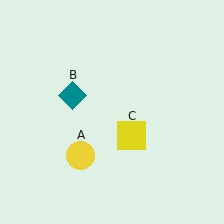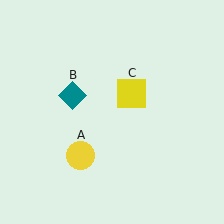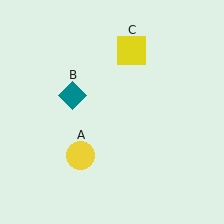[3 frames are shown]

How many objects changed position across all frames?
1 object changed position: yellow square (object C).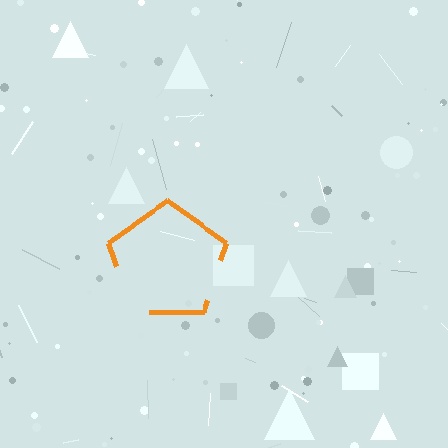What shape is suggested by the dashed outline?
The dashed outline suggests a pentagon.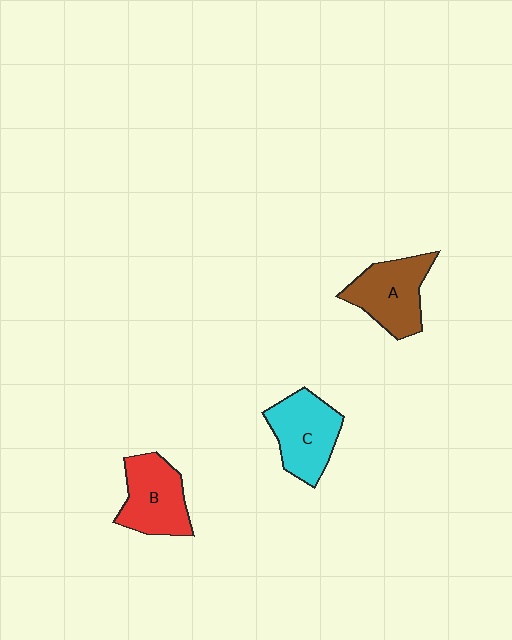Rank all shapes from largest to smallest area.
From largest to smallest: C (cyan), A (brown), B (red).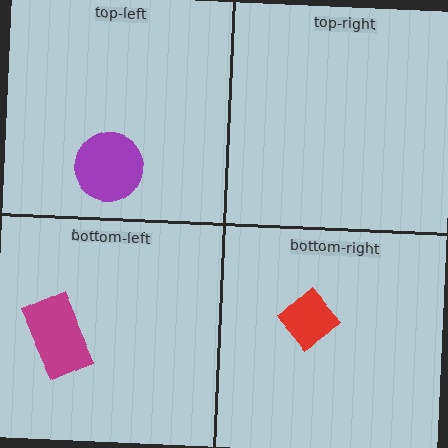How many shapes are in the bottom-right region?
1.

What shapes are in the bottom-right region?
The red diamond.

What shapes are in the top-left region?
The purple circle.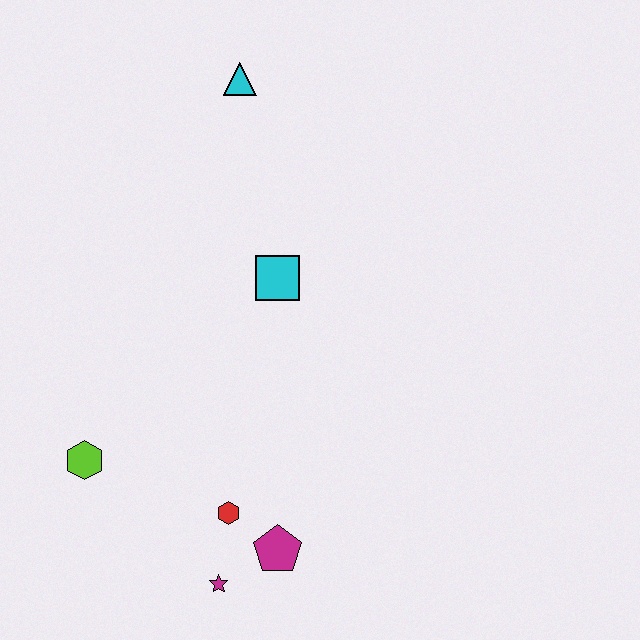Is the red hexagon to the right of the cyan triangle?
No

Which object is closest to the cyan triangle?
The cyan square is closest to the cyan triangle.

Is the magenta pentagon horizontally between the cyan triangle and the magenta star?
No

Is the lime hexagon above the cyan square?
No